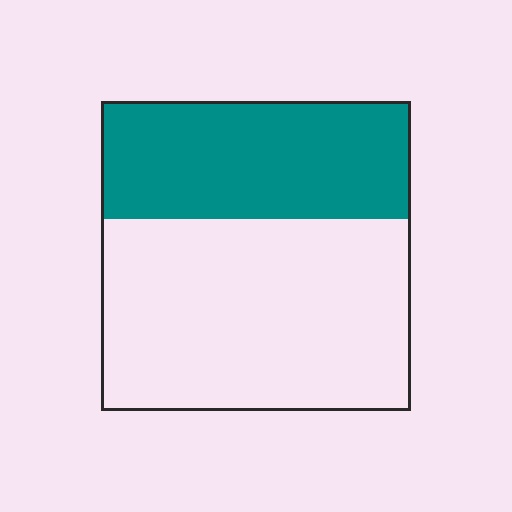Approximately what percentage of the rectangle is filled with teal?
Approximately 40%.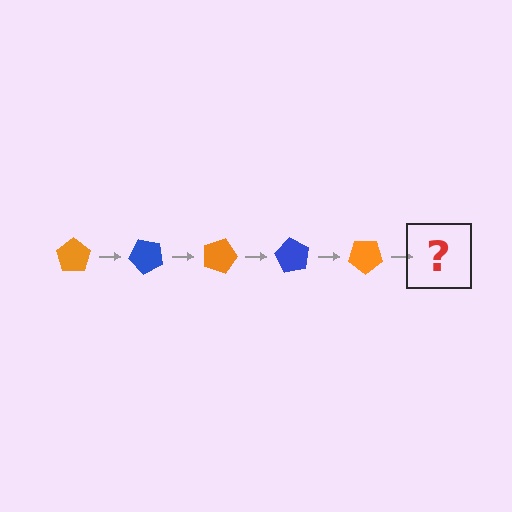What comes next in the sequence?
The next element should be a blue pentagon, rotated 225 degrees from the start.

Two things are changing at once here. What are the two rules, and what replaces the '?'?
The two rules are that it rotates 45 degrees each step and the color cycles through orange and blue. The '?' should be a blue pentagon, rotated 225 degrees from the start.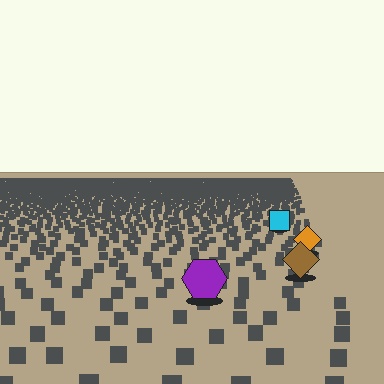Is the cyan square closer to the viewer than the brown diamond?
No. The brown diamond is closer — you can tell from the texture gradient: the ground texture is coarser near it.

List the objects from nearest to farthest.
From nearest to farthest: the purple hexagon, the brown diamond, the orange diamond, the cyan square.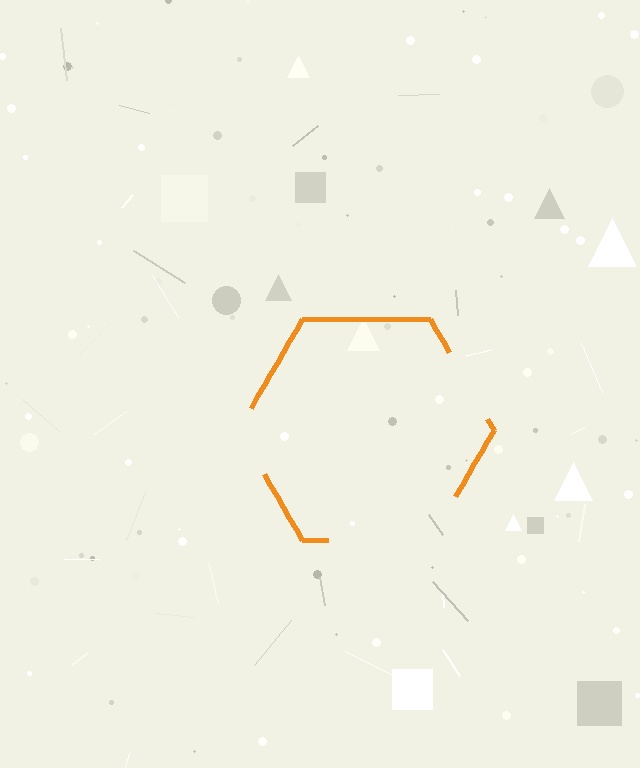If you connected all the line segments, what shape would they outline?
They would outline a hexagon.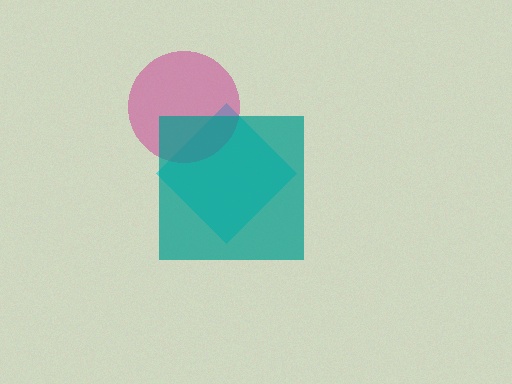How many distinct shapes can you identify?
There are 3 distinct shapes: a cyan diamond, a magenta circle, a teal square.